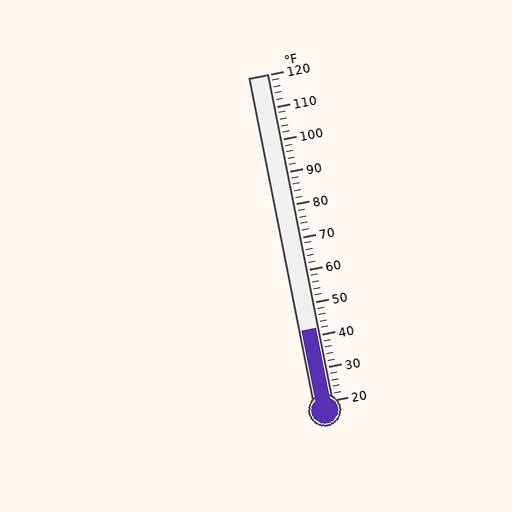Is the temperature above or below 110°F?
The temperature is below 110°F.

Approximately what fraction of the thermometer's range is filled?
The thermometer is filled to approximately 20% of its range.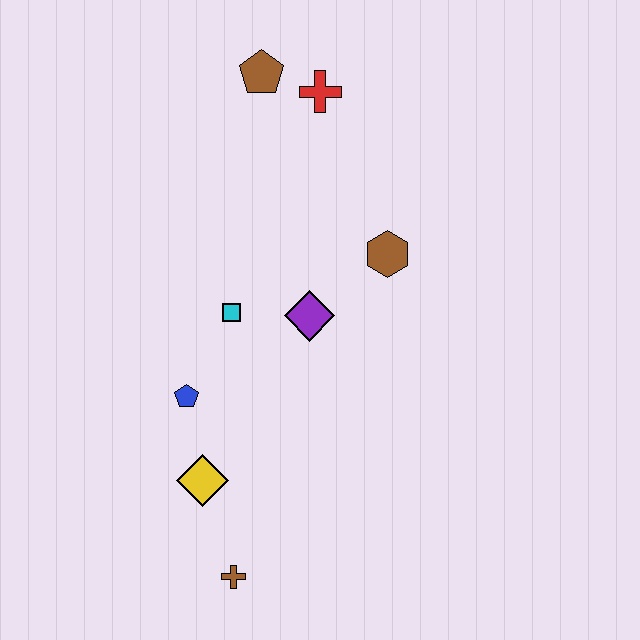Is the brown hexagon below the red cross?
Yes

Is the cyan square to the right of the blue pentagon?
Yes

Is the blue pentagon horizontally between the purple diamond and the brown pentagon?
No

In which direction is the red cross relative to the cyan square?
The red cross is above the cyan square.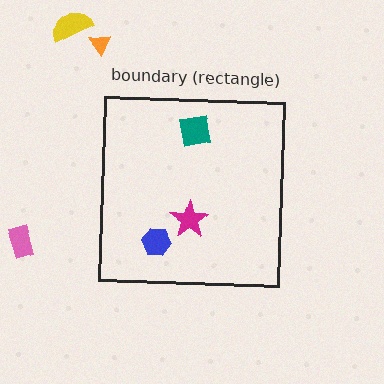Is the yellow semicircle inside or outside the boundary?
Outside.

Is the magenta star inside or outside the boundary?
Inside.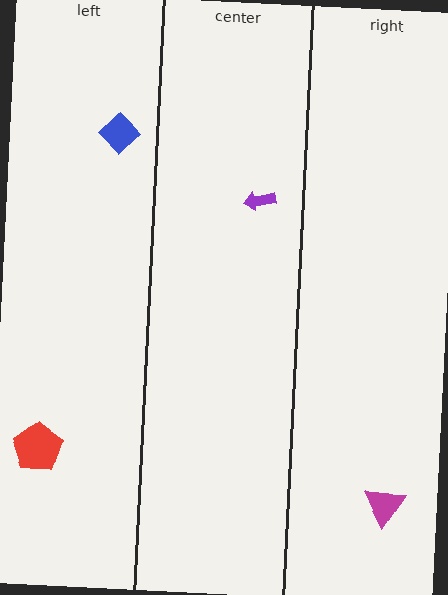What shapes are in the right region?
The magenta triangle.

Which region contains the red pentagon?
The left region.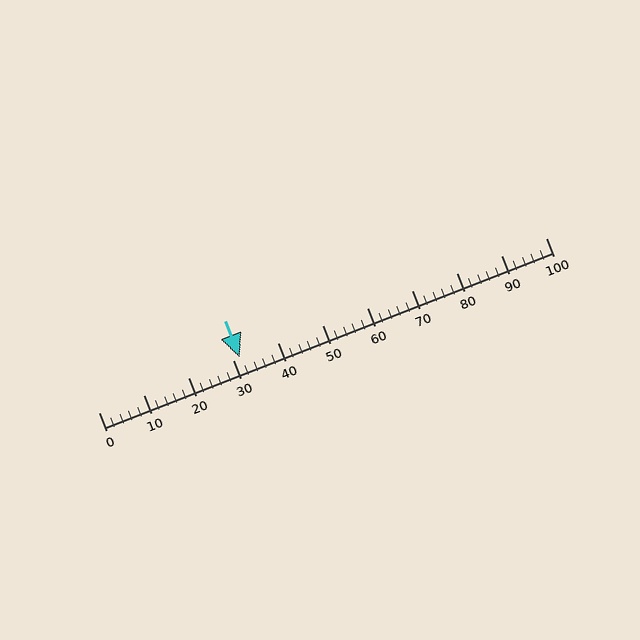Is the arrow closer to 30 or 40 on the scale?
The arrow is closer to 30.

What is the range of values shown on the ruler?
The ruler shows values from 0 to 100.